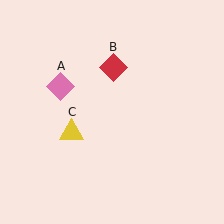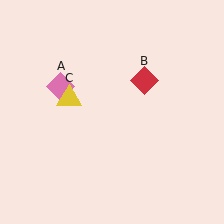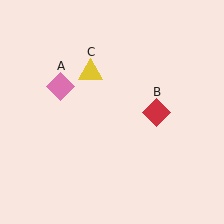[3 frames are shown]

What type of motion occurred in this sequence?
The red diamond (object B), yellow triangle (object C) rotated clockwise around the center of the scene.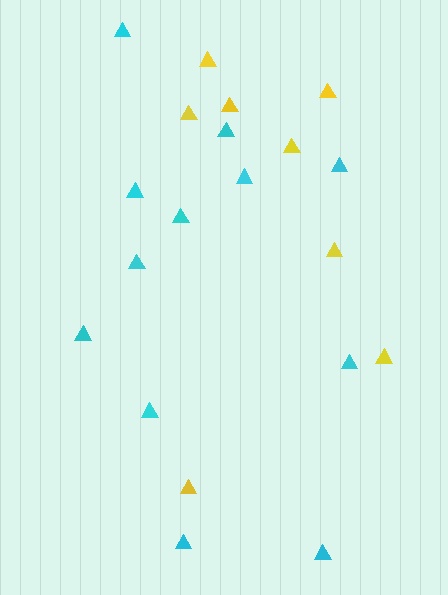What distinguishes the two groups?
There are 2 groups: one group of yellow triangles (8) and one group of cyan triangles (12).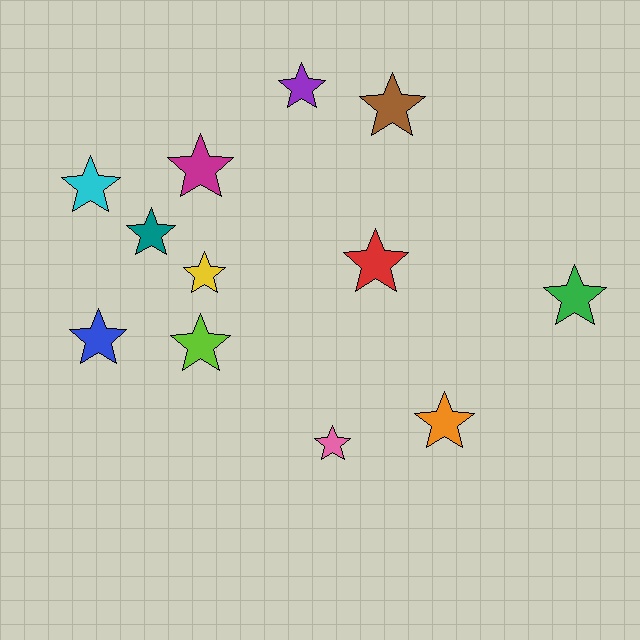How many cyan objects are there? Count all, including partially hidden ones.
There is 1 cyan object.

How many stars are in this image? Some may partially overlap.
There are 12 stars.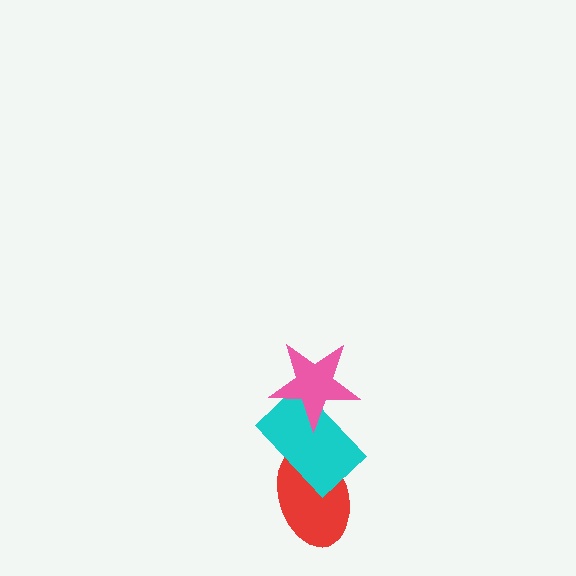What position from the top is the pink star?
The pink star is 1st from the top.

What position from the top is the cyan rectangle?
The cyan rectangle is 2nd from the top.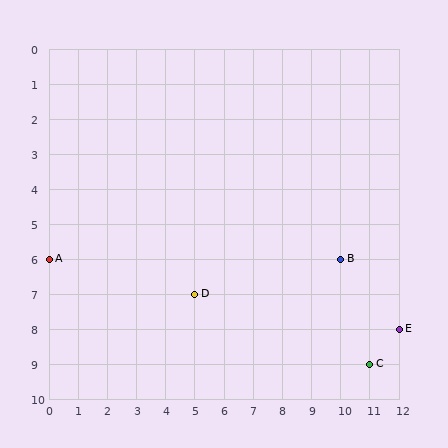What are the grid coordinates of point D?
Point D is at grid coordinates (5, 7).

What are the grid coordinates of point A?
Point A is at grid coordinates (0, 6).